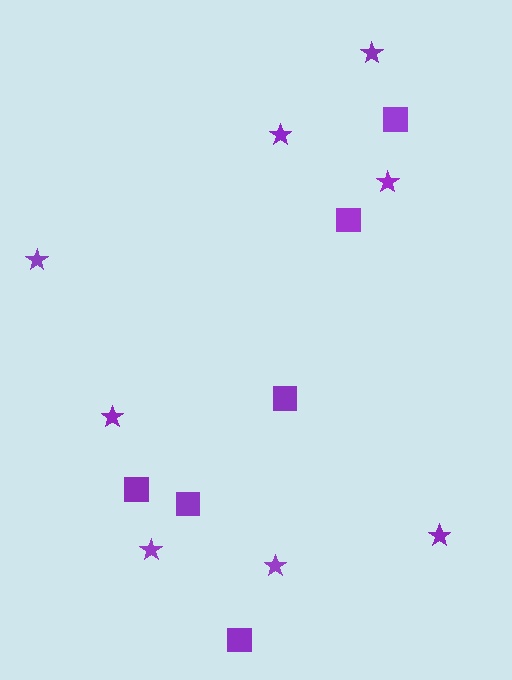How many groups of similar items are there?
There are 2 groups: one group of squares (6) and one group of stars (8).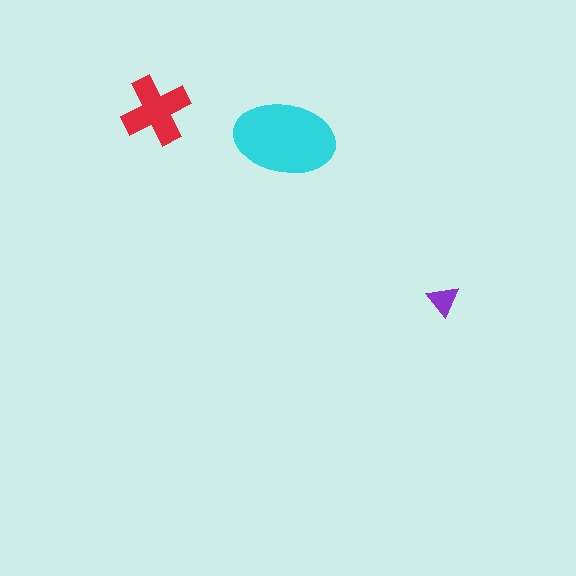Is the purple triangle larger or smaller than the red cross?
Smaller.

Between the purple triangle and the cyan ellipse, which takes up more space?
The cyan ellipse.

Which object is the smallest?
The purple triangle.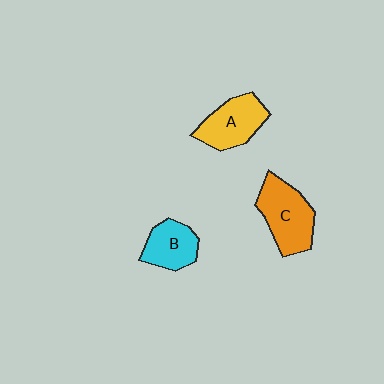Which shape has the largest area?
Shape C (orange).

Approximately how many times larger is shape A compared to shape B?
Approximately 1.2 times.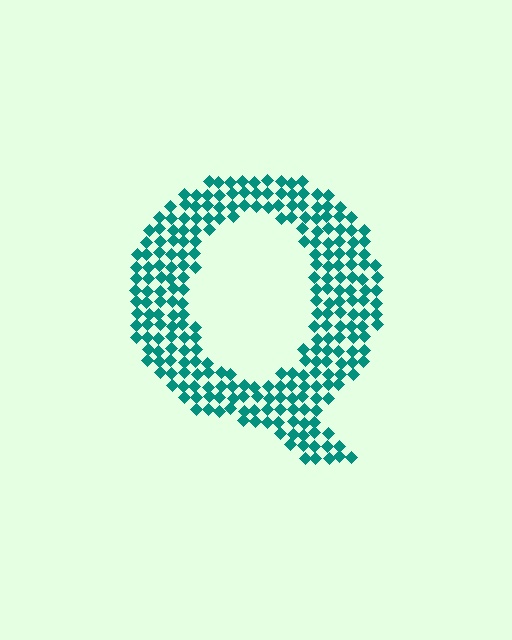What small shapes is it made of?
It is made of small diamonds.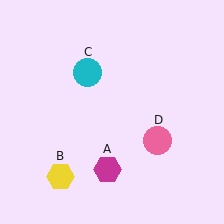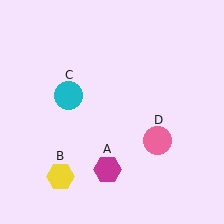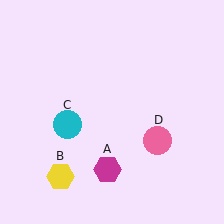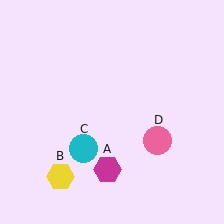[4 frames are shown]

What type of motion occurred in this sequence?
The cyan circle (object C) rotated counterclockwise around the center of the scene.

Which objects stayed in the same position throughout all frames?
Magenta hexagon (object A) and yellow hexagon (object B) and pink circle (object D) remained stationary.